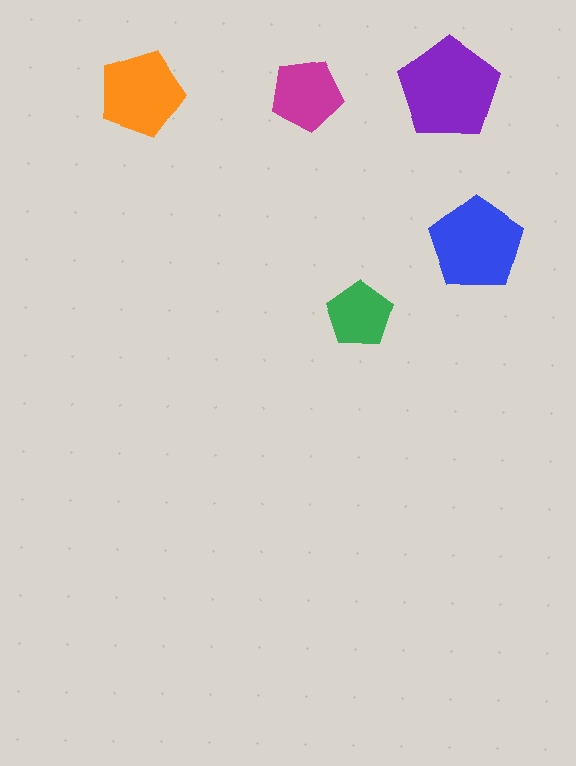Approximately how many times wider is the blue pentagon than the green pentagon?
About 1.5 times wider.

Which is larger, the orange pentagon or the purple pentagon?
The purple one.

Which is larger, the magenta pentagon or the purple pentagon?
The purple one.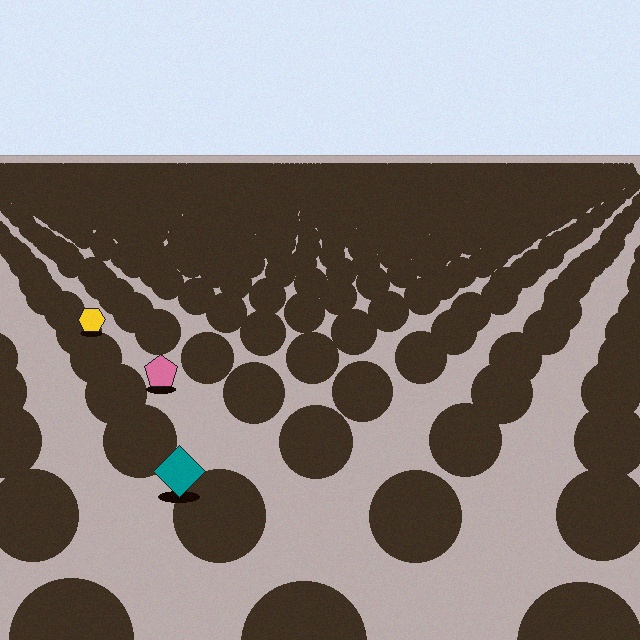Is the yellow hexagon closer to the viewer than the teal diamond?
No. The teal diamond is closer — you can tell from the texture gradient: the ground texture is coarser near it.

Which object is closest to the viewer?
The teal diamond is closest. The texture marks near it are larger and more spread out.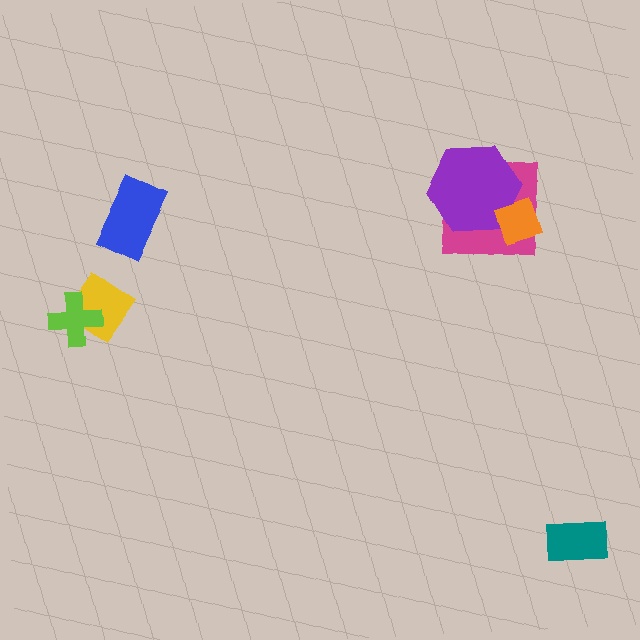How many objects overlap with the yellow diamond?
1 object overlaps with the yellow diamond.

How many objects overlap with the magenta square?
2 objects overlap with the magenta square.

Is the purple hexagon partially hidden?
Yes, it is partially covered by another shape.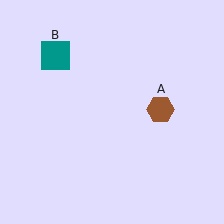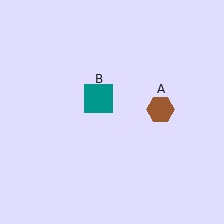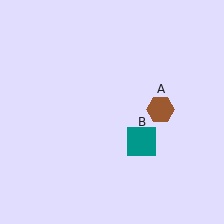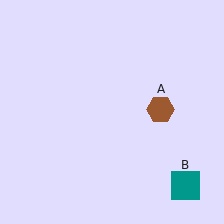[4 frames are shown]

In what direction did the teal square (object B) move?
The teal square (object B) moved down and to the right.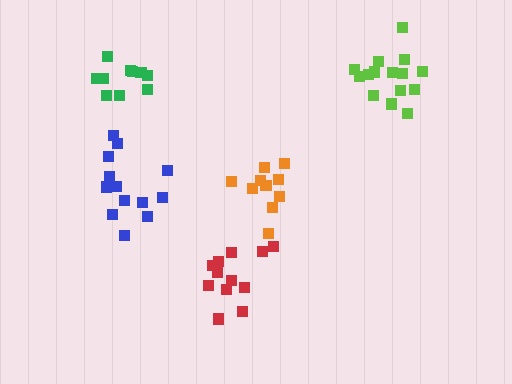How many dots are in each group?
Group 1: 15 dots, Group 2: 13 dots, Group 3: 10 dots, Group 4: 12 dots, Group 5: 10 dots (60 total).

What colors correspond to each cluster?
The clusters are colored: lime, blue, green, red, orange.